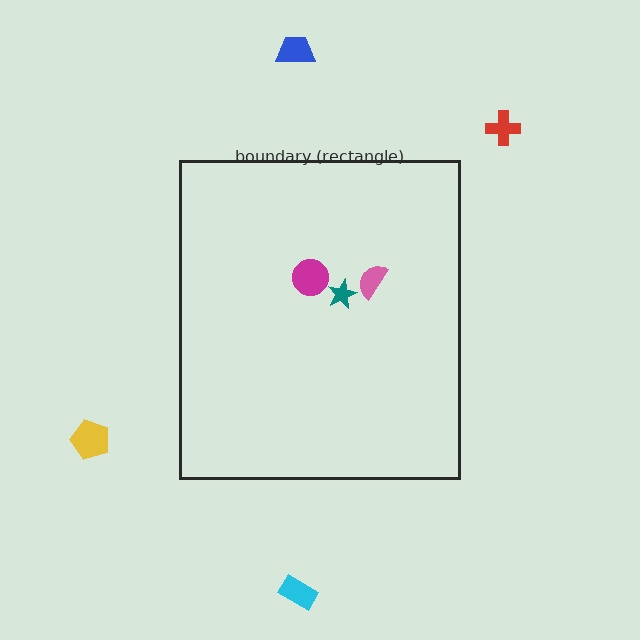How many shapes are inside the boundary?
3 inside, 4 outside.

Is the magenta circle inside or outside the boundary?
Inside.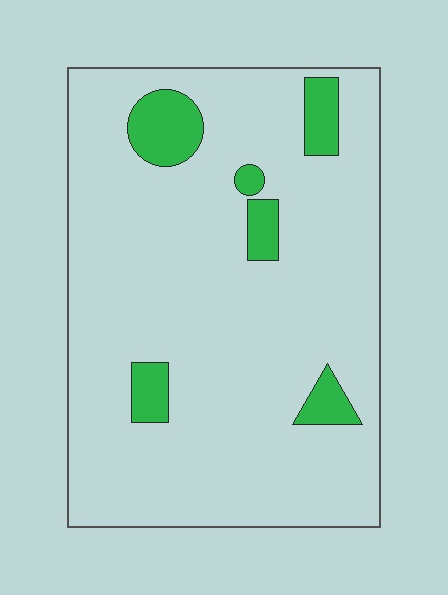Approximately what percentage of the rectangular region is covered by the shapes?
Approximately 10%.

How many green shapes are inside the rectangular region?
6.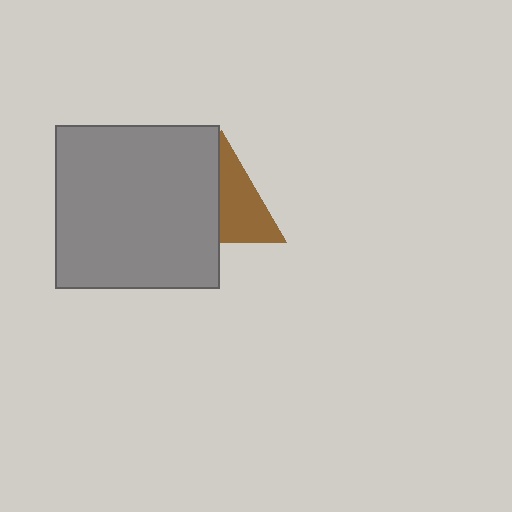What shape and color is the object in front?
The object in front is a gray square.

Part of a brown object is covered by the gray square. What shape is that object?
It is a triangle.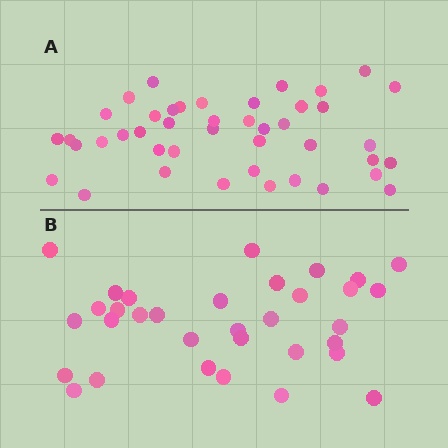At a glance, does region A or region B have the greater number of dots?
Region A (the top region) has more dots.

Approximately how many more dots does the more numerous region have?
Region A has roughly 10 or so more dots than region B.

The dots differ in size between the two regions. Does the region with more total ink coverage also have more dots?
No. Region B has more total ink coverage because its dots are larger, but region A actually contains more individual dots. Total area can be misleading — the number of items is what matters here.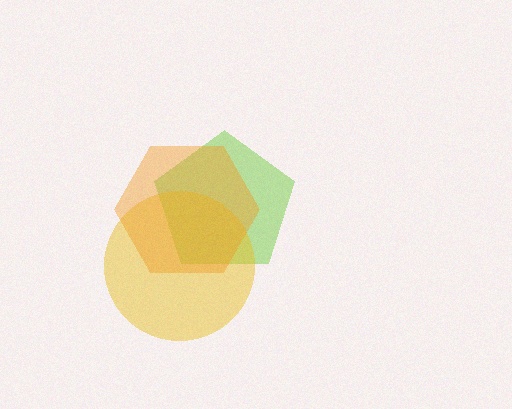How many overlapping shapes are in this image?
There are 3 overlapping shapes in the image.